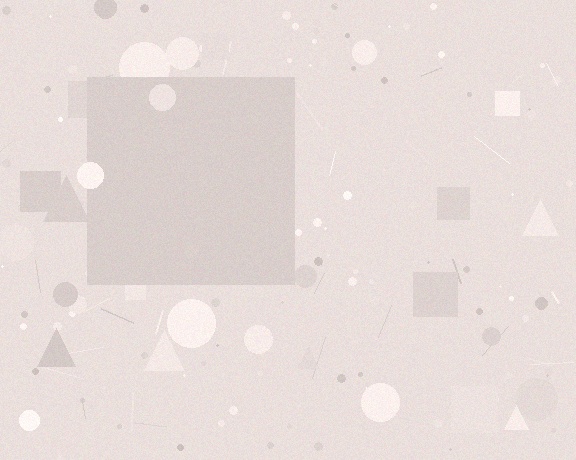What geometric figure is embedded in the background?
A square is embedded in the background.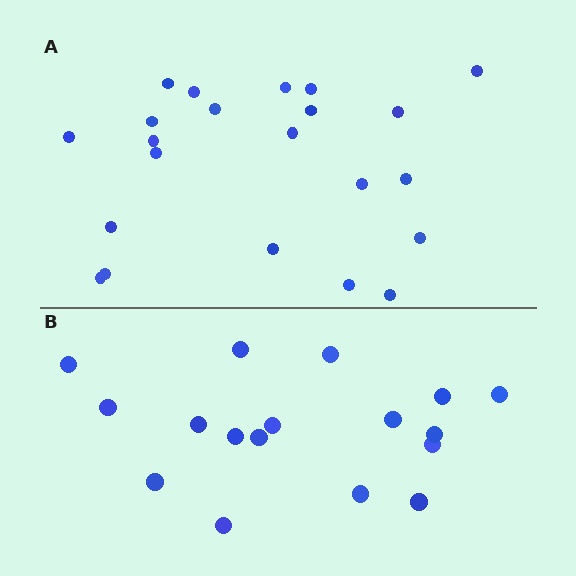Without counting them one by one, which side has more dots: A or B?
Region A (the top region) has more dots.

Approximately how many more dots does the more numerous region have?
Region A has about 5 more dots than region B.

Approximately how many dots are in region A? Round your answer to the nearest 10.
About 20 dots. (The exact count is 22, which rounds to 20.)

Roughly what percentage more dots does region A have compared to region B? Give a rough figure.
About 30% more.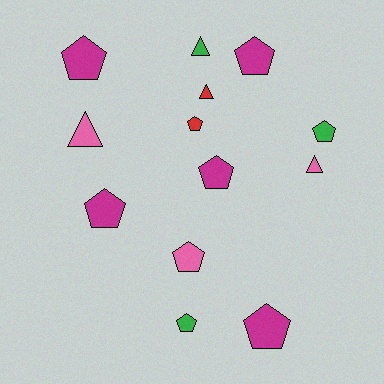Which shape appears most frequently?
Pentagon, with 9 objects.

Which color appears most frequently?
Magenta, with 5 objects.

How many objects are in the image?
There are 13 objects.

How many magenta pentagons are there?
There are 5 magenta pentagons.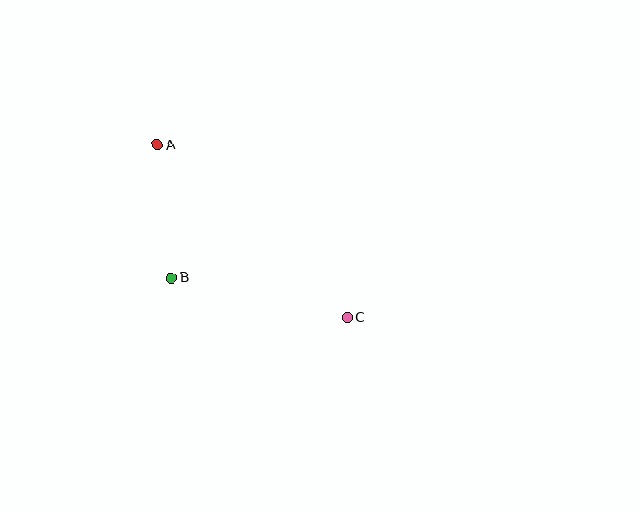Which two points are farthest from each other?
Points A and C are farthest from each other.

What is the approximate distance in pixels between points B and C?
The distance between B and C is approximately 180 pixels.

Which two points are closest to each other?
Points A and B are closest to each other.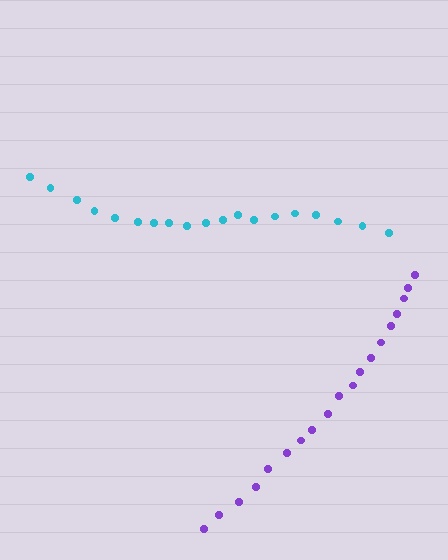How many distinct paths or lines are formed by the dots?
There are 2 distinct paths.